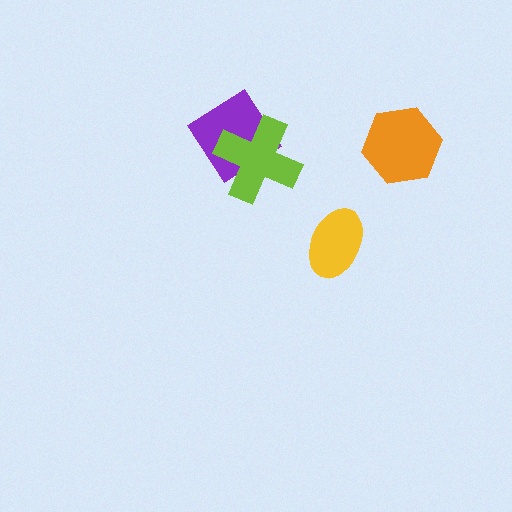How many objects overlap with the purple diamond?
1 object overlaps with the purple diamond.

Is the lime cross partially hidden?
No, no other shape covers it.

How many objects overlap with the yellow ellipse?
0 objects overlap with the yellow ellipse.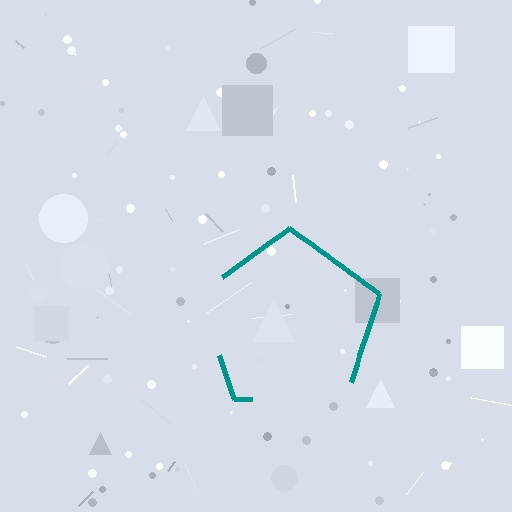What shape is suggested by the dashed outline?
The dashed outline suggests a pentagon.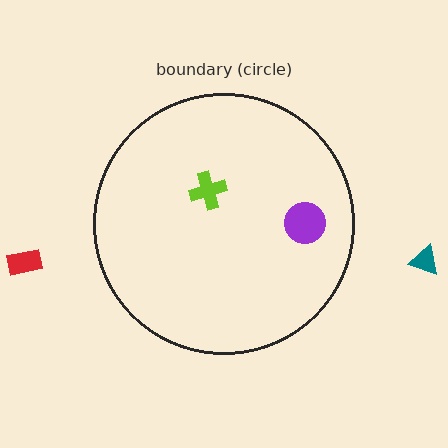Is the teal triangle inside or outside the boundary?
Outside.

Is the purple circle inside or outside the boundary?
Inside.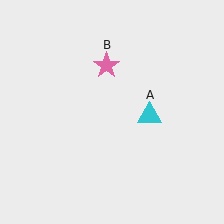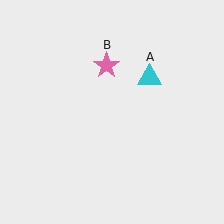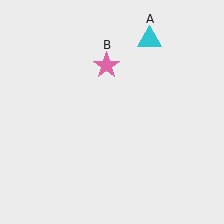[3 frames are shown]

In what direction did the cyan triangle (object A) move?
The cyan triangle (object A) moved up.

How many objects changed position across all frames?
1 object changed position: cyan triangle (object A).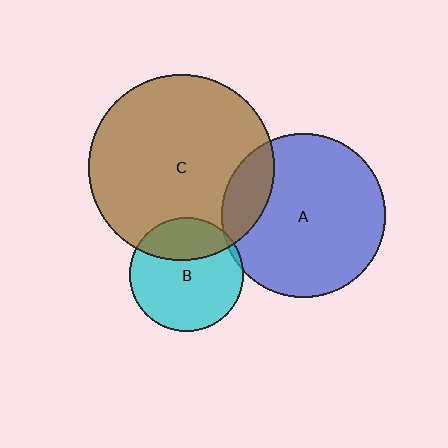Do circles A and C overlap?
Yes.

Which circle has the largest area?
Circle C (brown).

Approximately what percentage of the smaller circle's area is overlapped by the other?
Approximately 15%.